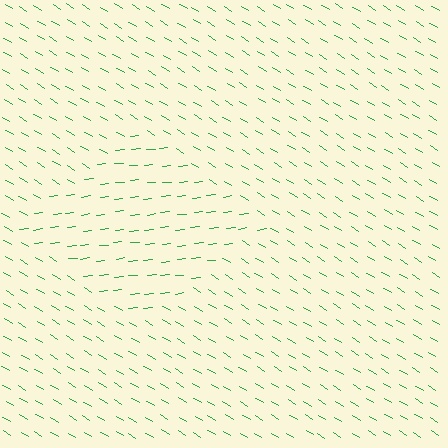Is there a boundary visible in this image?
Yes, there is a texture boundary formed by a change in line orientation.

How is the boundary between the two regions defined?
The boundary is defined purely by a change in line orientation (approximately 38 degrees difference). All lines are the same color and thickness.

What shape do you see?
I see a diamond.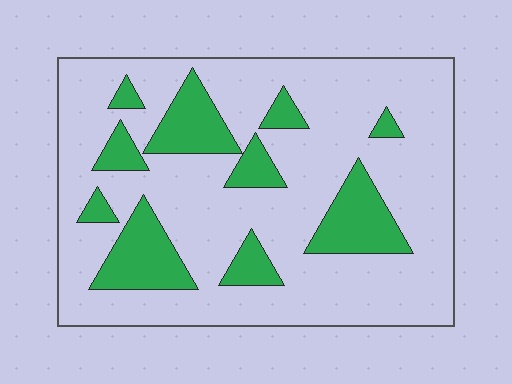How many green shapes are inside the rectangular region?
10.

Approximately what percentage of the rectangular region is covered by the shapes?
Approximately 20%.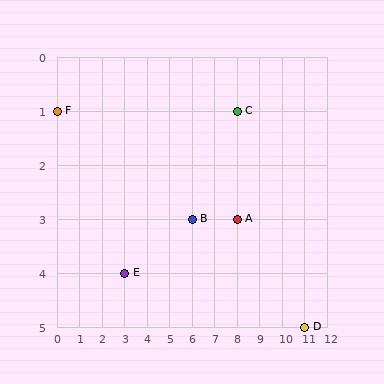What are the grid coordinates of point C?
Point C is at grid coordinates (8, 1).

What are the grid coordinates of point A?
Point A is at grid coordinates (8, 3).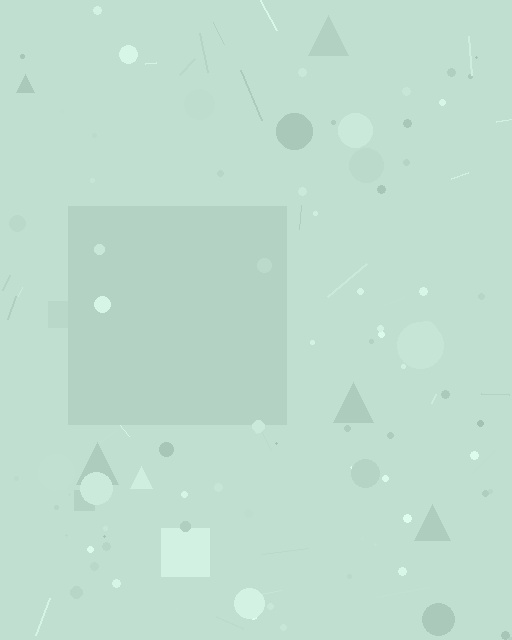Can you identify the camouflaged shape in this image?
The camouflaged shape is a square.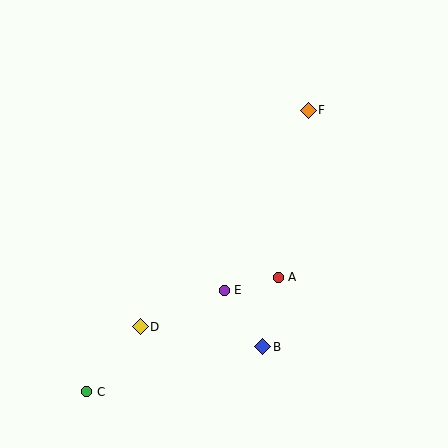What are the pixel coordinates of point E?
Point E is at (224, 290).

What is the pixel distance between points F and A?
The distance between F and A is 169 pixels.